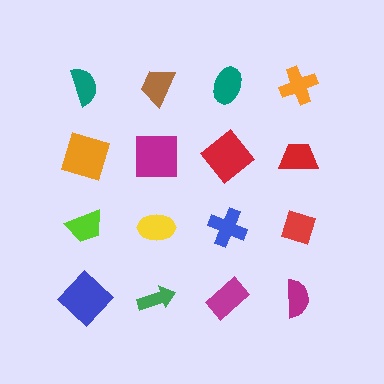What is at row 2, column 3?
A red diamond.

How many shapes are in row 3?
4 shapes.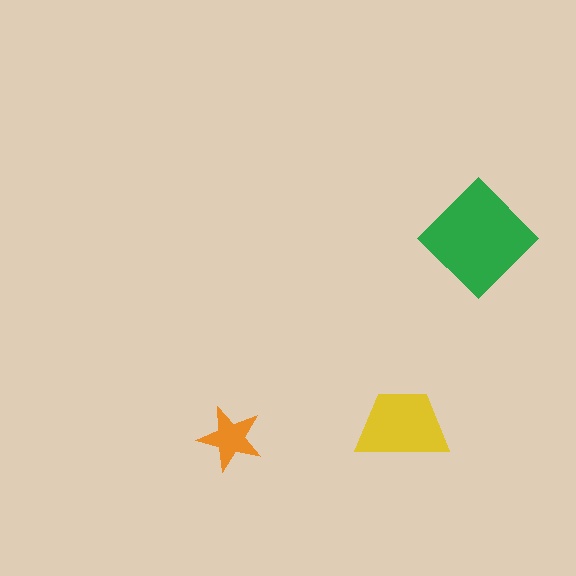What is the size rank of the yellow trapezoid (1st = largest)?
2nd.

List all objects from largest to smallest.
The green diamond, the yellow trapezoid, the orange star.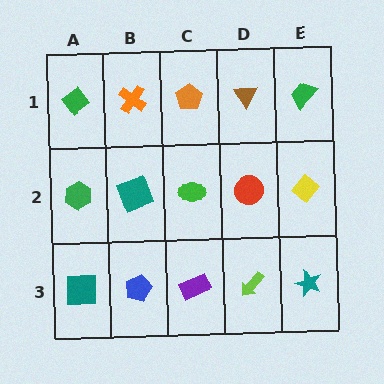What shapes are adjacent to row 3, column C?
A green ellipse (row 2, column C), a blue pentagon (row 3, column B), a lime arrow (row 3, column D).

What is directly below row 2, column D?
A lime arrow.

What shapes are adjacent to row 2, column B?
An orange cross (row 1, column B), a blue pentagon (row 3, column B), a green hexagon (row 2, column A), a green ellipse (row 2, column C).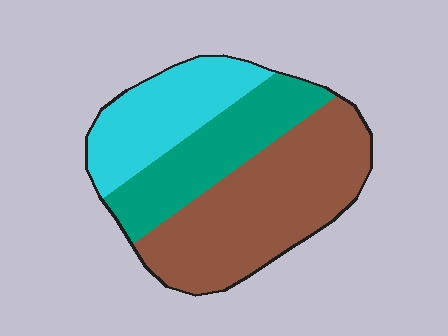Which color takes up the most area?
Brown, at roughly 50%.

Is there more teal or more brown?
Brown.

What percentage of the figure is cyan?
Cyan covers 26% of the figure.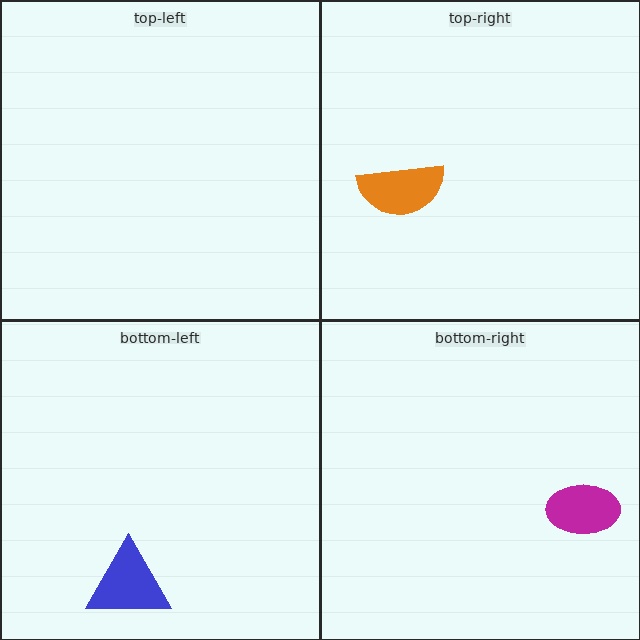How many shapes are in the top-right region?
1.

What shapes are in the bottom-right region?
The magenta ellipse.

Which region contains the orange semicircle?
The top-right region.